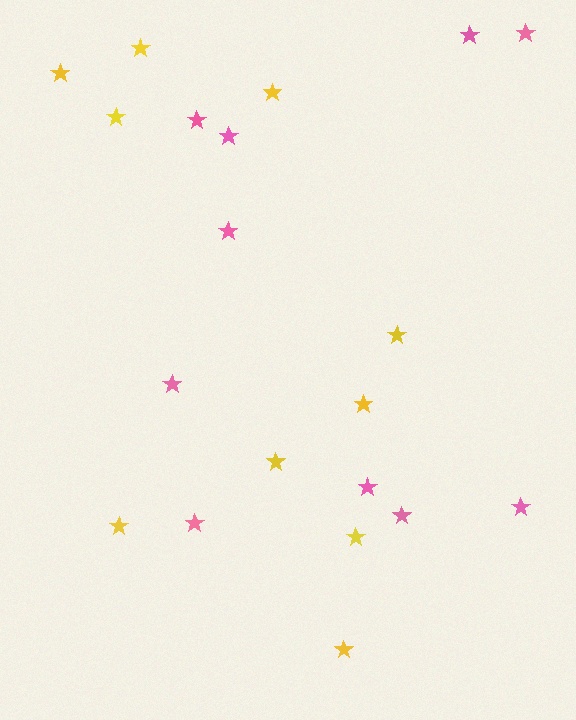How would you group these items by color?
There are 2 groups: one group of yellow stars (10) and one group of pink stars (10).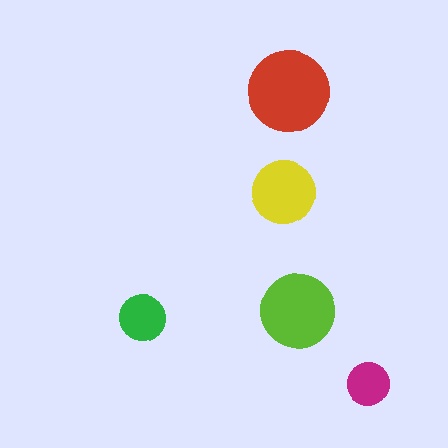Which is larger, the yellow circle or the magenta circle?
The yellow one.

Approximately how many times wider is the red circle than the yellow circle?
About 1.5 times wider.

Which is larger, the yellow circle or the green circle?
The yellow one.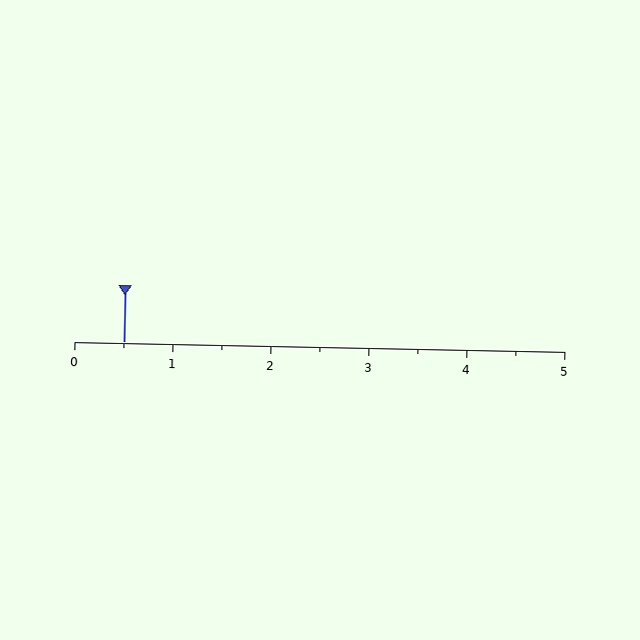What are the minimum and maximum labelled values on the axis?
The axis runs from 0 to 5.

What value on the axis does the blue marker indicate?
The marker indicates approximately 0.5.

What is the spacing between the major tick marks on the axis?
The major ticks are spaced 1 apart.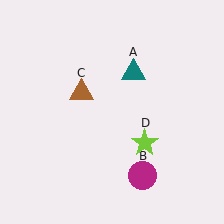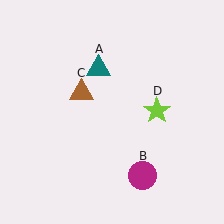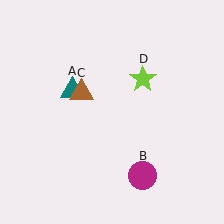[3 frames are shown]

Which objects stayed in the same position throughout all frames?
Magenta circle (object B) and brown triangle (object C) remained stationary.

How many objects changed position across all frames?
2 objects changed position: teal triangle (object A), lime star (object D).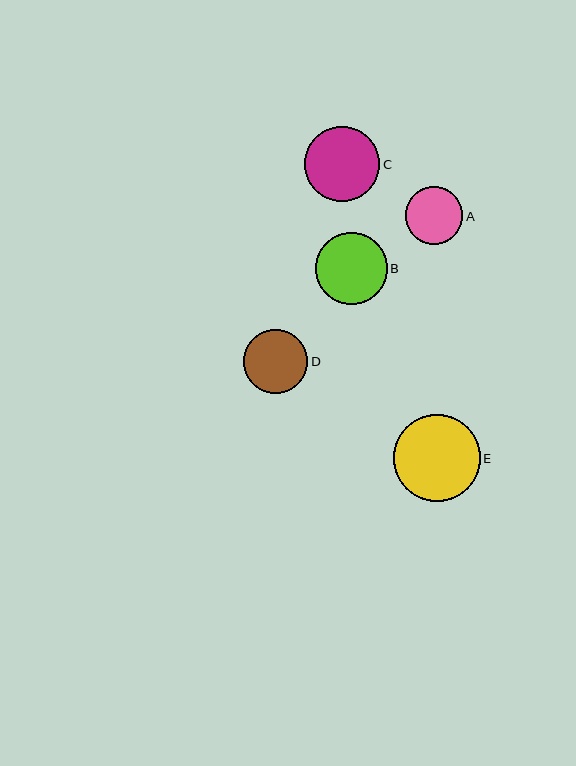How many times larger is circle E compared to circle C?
Circle E is approximately 1.2 times the size of circle C.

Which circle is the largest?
Circle E is the largest with a size of approximately 87 pixels.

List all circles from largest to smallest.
From largest to smallest: E, C, B, D, A.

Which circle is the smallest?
Circle A is the smallest with a size of approximately 57 pixels.